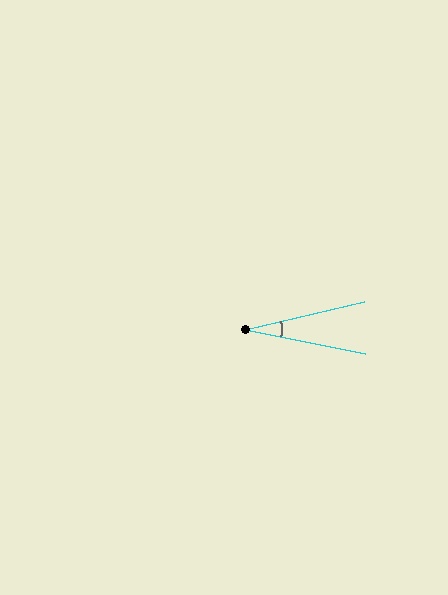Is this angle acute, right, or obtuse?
It is acute.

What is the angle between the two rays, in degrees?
Approximately 24 degrees.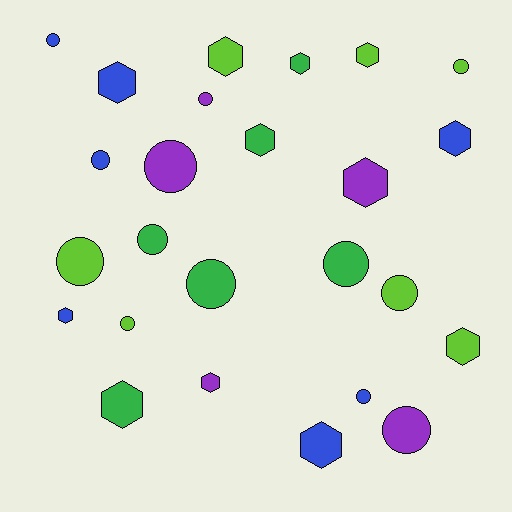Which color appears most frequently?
Lime, with 7 objects.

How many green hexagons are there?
There are 3 green hexagons.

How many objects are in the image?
There are 25 objects.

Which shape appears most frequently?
Circle, with 13 objects.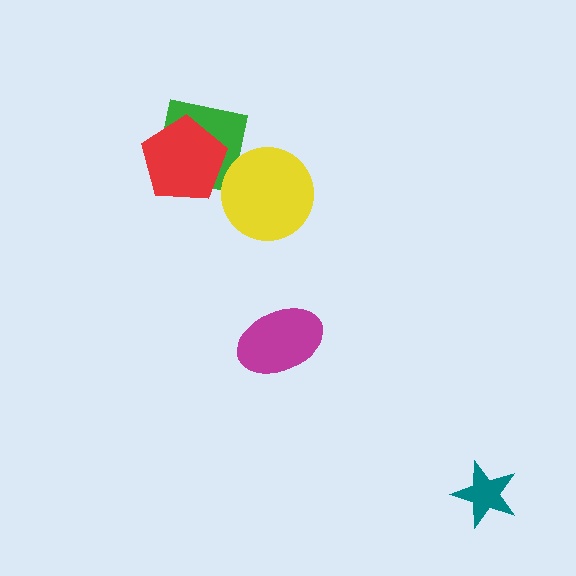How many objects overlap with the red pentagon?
1 object overlaps with the red pentagon.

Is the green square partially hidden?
Yes, it is partially covered by another shape.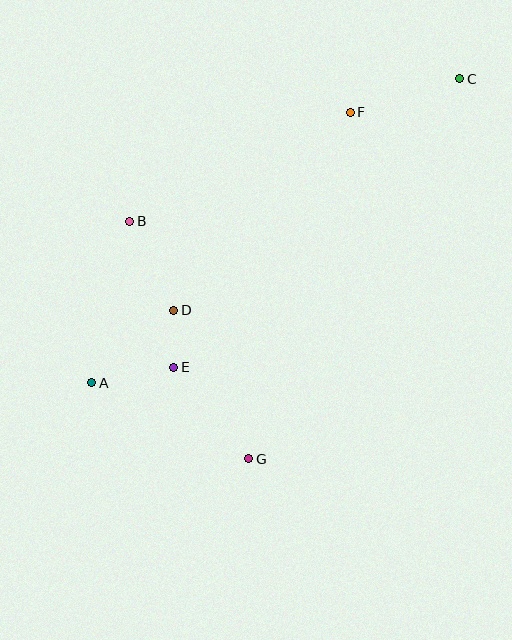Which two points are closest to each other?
Points D and E are closest to each other.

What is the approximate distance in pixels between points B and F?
The distance between B and F is approximately 246 pixels.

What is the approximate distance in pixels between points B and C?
The distance between B and C is approximately 359 pixels.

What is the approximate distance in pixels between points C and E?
The distance between C and E is approximately 406 pixels.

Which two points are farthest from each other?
Points A and C are farthest from each other.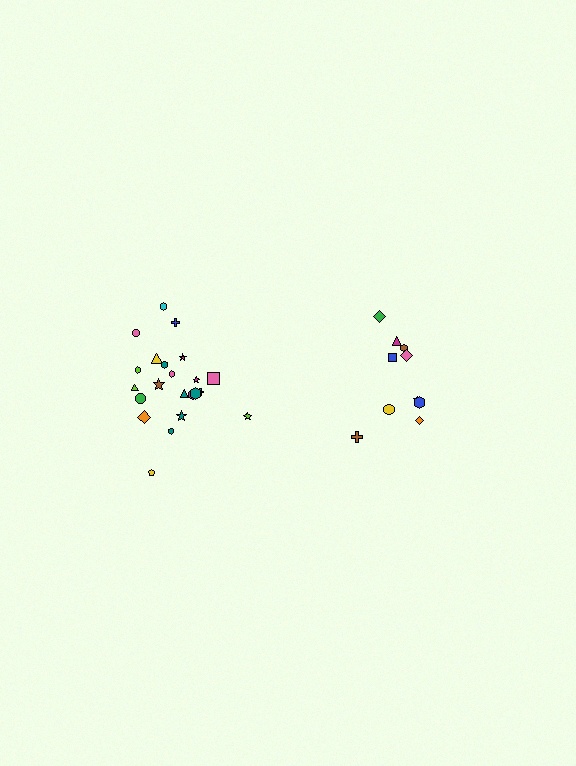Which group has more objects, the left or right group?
The left group.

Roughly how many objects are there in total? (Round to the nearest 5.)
Roughly 30 objects in total.